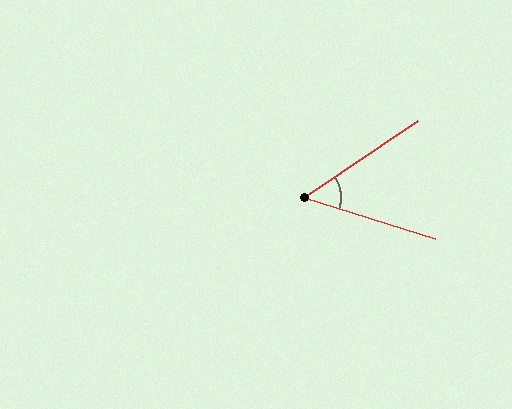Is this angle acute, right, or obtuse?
It is acute.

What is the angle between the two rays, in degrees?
Approximately 51 degrees.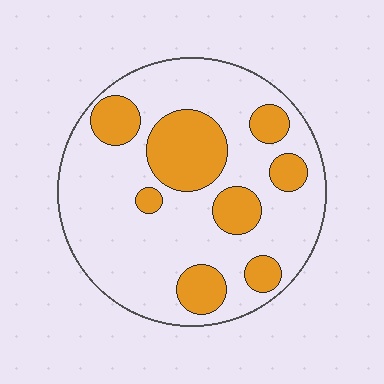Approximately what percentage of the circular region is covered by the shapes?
Approximately 25%.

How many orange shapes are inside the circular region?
8.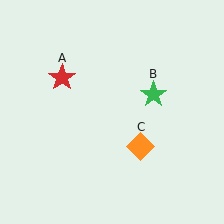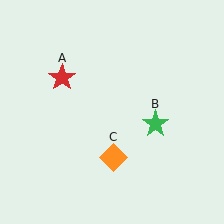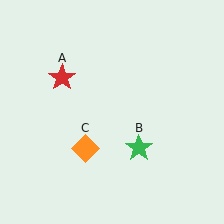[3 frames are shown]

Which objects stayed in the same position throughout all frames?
Red star (object A) remained stationary.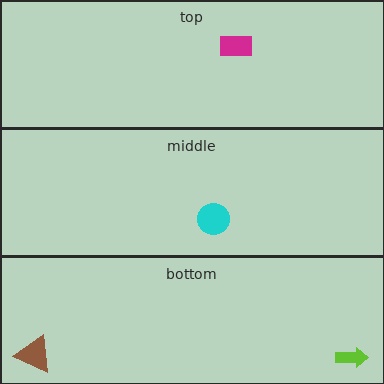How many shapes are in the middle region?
1.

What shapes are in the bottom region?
The brown triangle, the lime arrow.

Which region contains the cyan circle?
The middle region.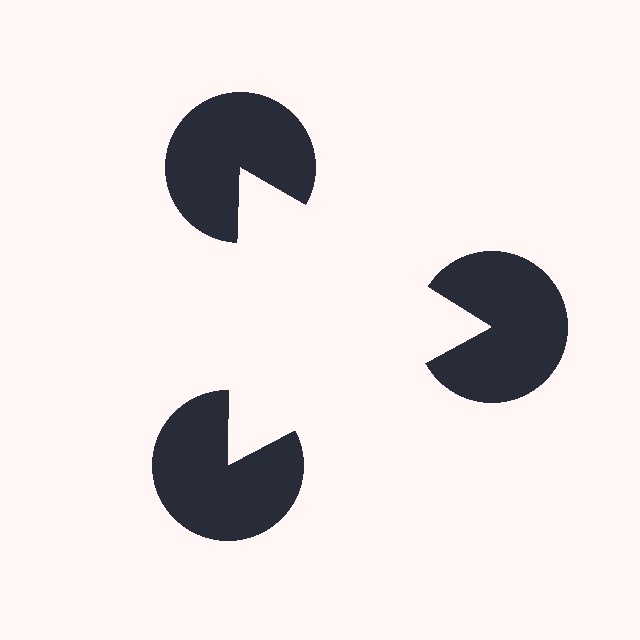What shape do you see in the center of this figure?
An illusory triangle — its edges are inferred from the aligned wedge cuts in the pac-man discs, not physically drawn.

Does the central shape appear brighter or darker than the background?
It typically appears slightly brighter than the background, even though no actual brightness change is drawn.